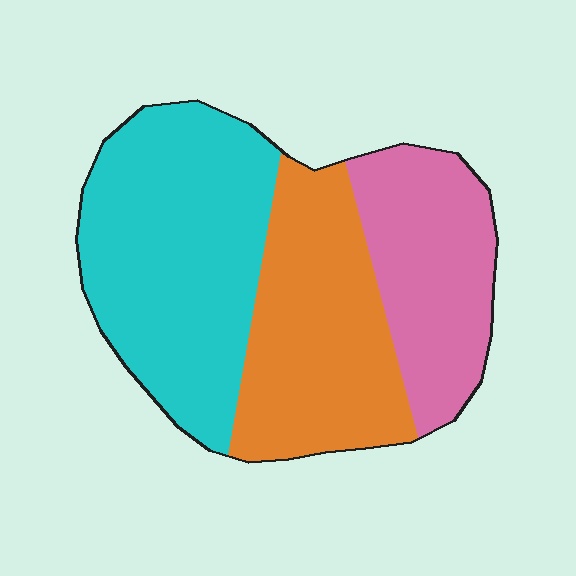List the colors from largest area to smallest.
From largest to smallest: cyan, orange, pink.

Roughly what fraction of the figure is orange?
Orange covers 32% of the figure.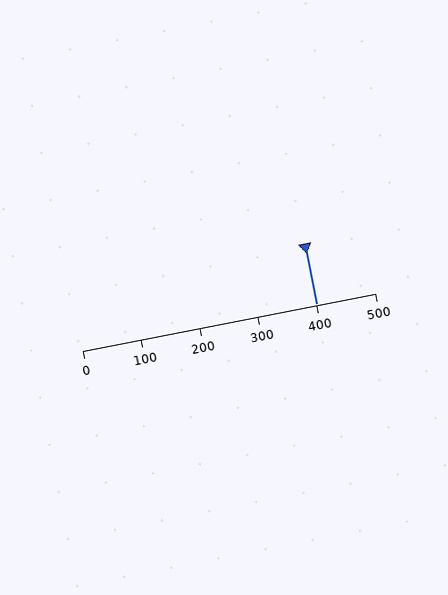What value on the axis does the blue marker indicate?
The marker indicates approximately 400.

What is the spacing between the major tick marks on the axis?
The major ticks are spaced 100 apart.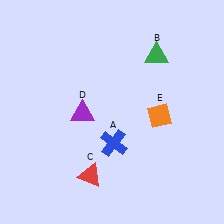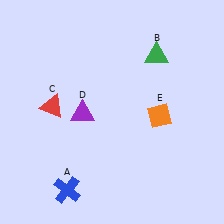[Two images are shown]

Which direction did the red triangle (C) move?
The red triangle (C) moved up.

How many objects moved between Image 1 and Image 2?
2 objects moved between the two images.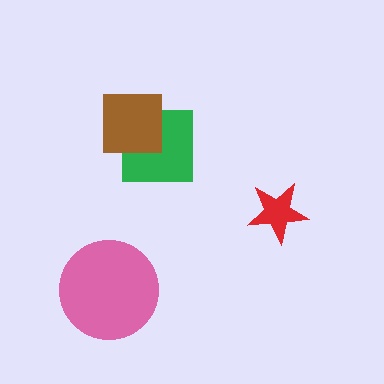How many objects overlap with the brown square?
1 object overlaps with the brown square.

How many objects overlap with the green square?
1 object overlaps with the green square.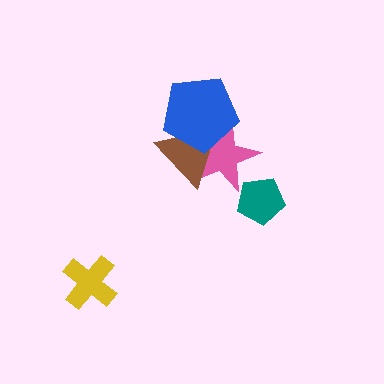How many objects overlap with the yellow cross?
0 objects overlap with the yellow cross.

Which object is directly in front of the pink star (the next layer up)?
The brown triangle is directly in front of the pink star.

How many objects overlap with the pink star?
2 objects overlap with the pink star.